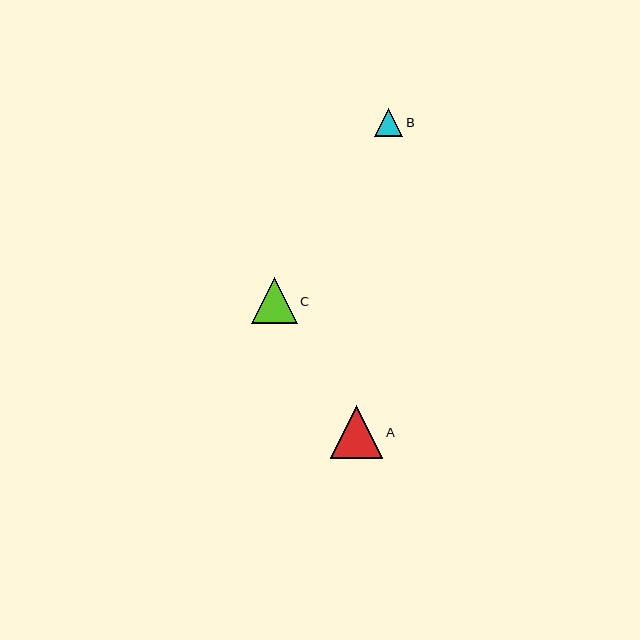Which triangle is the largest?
Triangle A is the largest with a size of approximately 53 pixels.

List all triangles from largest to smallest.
From largest to smallest: A, C, B.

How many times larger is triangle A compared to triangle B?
Triangle A is approximately 1.9 times the size of triangle B.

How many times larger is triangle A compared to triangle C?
Triangle A is approximately 1.1 times the size of triangle C.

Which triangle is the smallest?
Triangle B is the smallest with a size of approximately 28 pixels.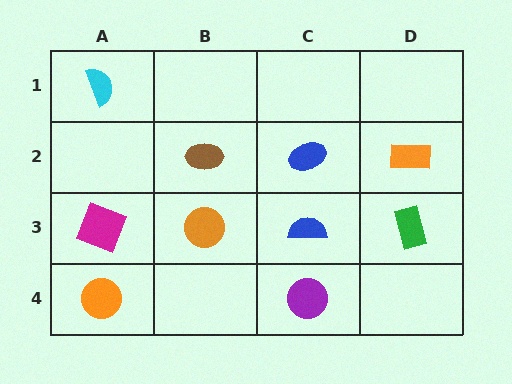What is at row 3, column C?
A blue semicircle.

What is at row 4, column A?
An orange circle.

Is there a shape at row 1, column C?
No, that cell is empty.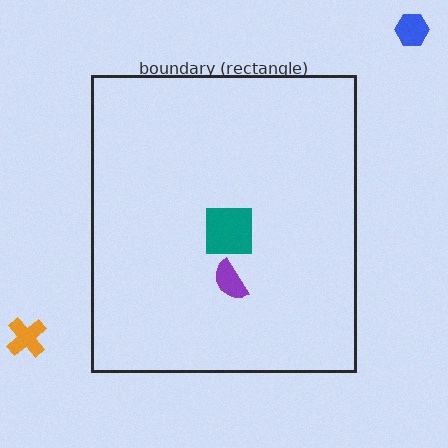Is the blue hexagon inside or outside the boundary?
Outside.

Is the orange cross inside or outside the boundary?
Outside.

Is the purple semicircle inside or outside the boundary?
Inside.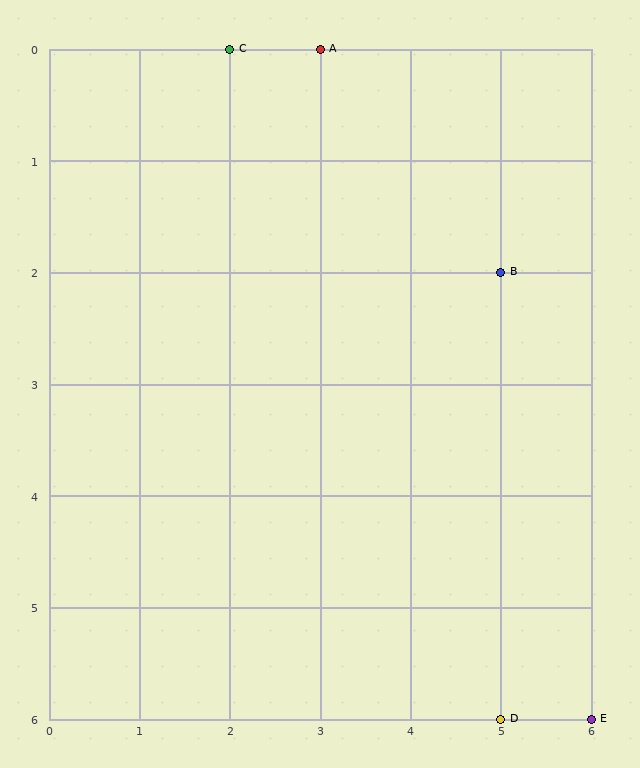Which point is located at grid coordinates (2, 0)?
Point C is at (2, 0).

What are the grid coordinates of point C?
Point C is at grid coordinates (2, 0).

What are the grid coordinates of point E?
Point E is at grid coordinates (6, 6).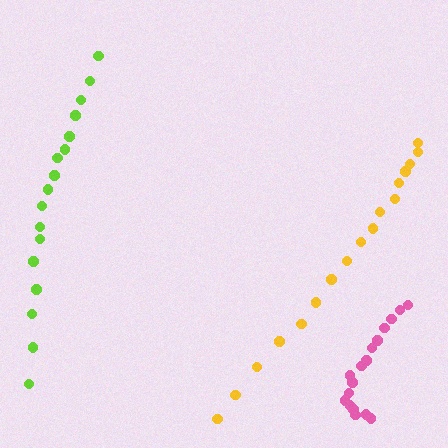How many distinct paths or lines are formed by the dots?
There are 3 distinct paths.